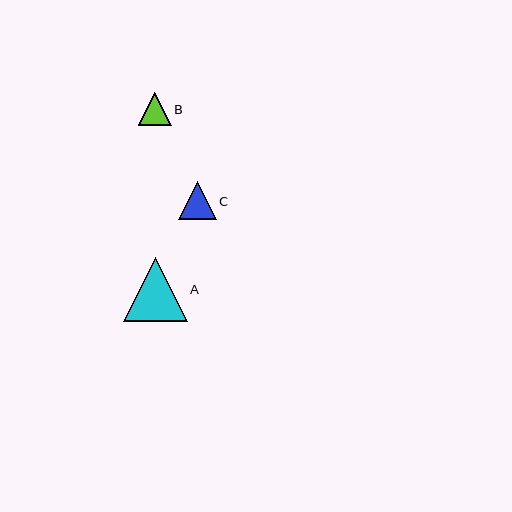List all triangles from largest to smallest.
From largest to smallest: A, C, B.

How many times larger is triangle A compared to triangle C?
Triangle A is approximately 1.7 times the size of triangle C.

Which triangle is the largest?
Triangle A is the largest with a size of approximately 64 pixels.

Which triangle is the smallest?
Triangle B is the smallest with a size of approximately 33 pixels.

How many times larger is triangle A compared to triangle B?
Triangle A is approximately 2.0 times the size of triangle B.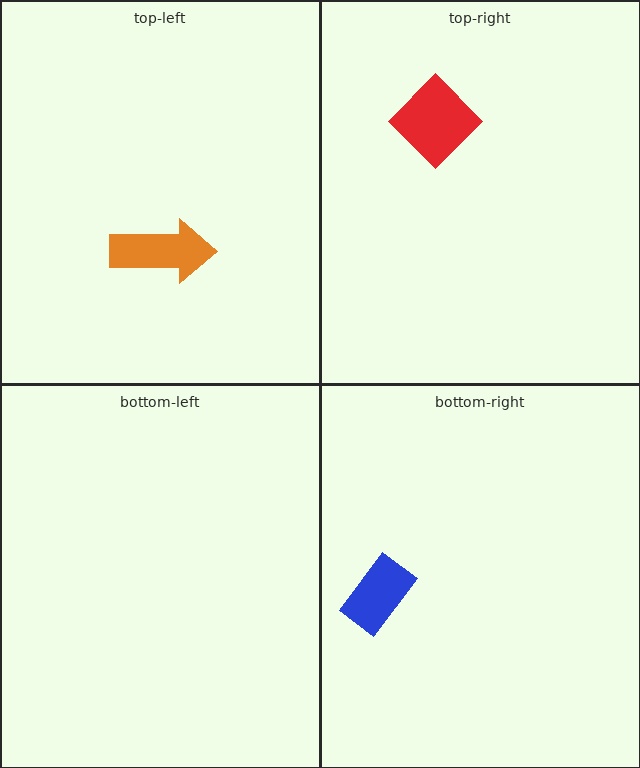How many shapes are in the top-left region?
1.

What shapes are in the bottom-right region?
The blue rectangle.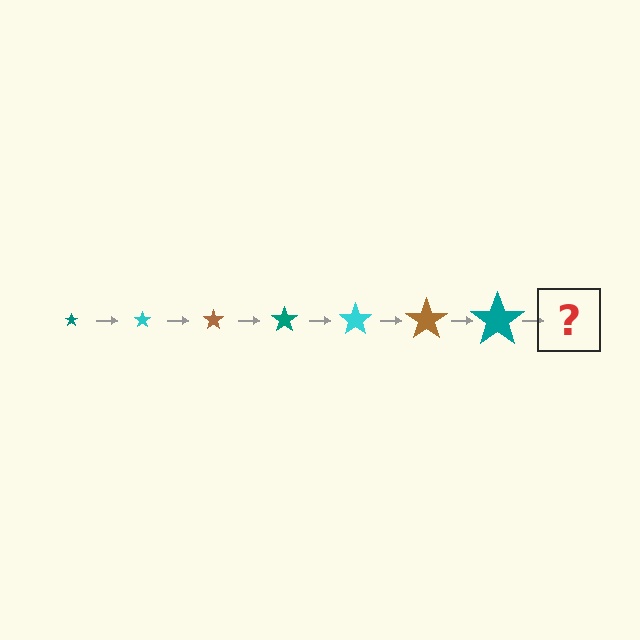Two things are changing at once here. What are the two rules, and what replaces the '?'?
The two rules are that the star grows larger each step and the color cycles through teal, cyan, and brown. The '?' should be a cyan star, larger than the previous one.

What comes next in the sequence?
The next element should be a cyan star, larger than the previous one.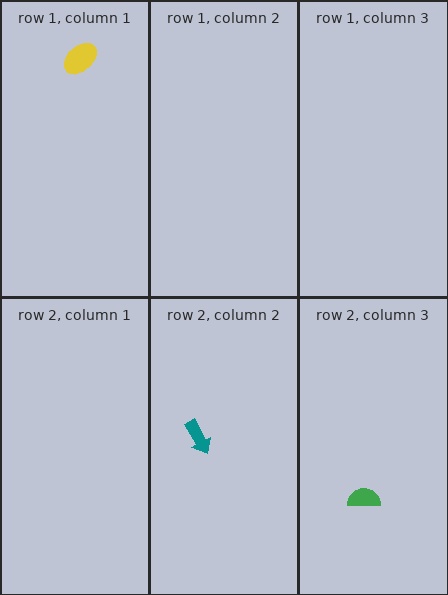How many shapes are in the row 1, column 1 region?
1.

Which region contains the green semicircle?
The row 2, column 3 region.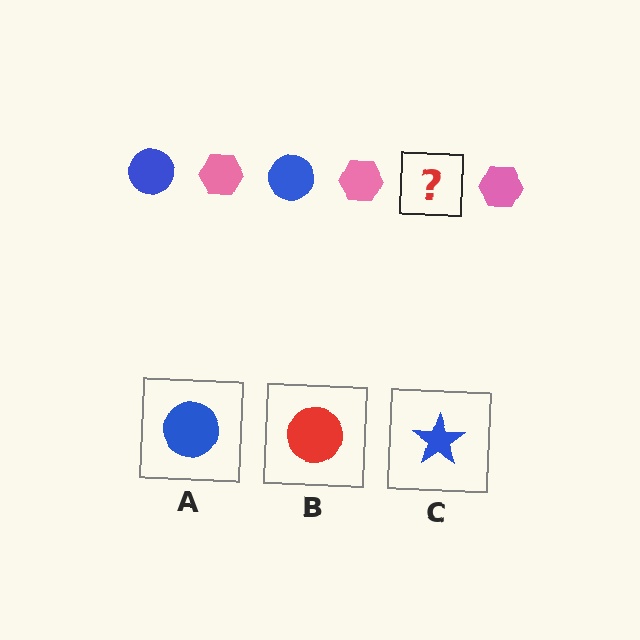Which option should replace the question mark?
Option A.